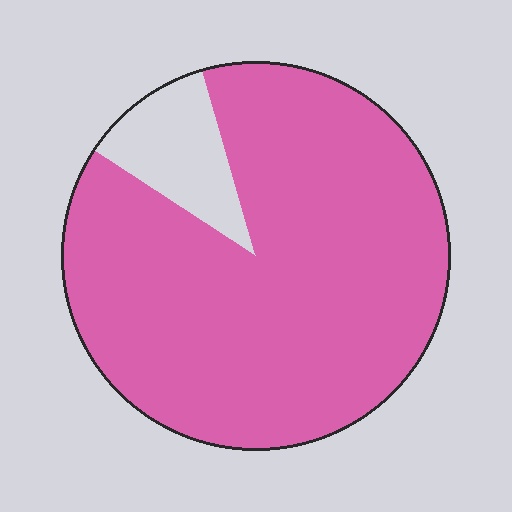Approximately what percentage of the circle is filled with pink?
Approximately 90%.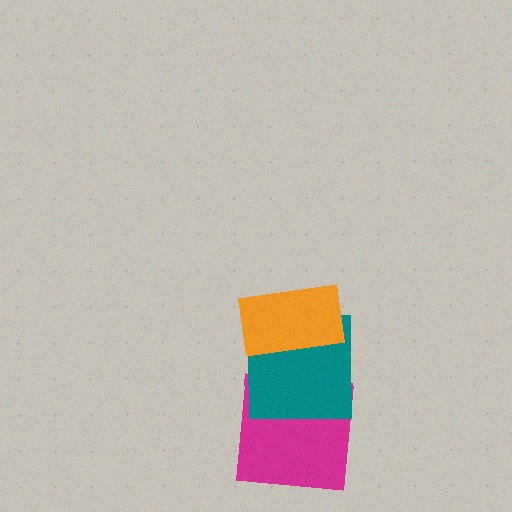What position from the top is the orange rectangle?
The orange rectangle is 1st from the top.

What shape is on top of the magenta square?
The teal square is on top of the magenta square.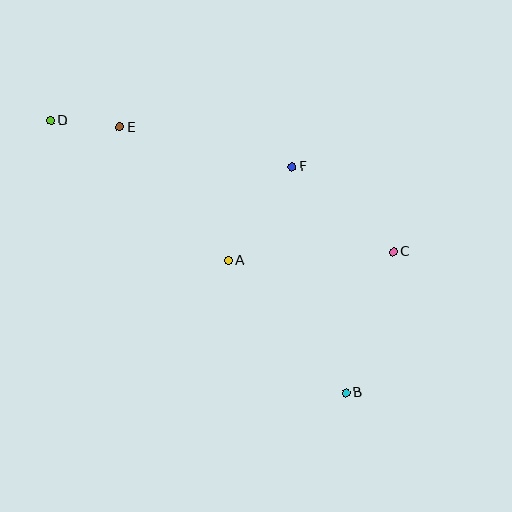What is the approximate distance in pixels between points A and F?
The distance between A and F is approximately 113 pixels.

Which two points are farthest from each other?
Points B and D are farthest from each other.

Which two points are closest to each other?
Points D and E are closest to each other.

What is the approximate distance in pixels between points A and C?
The distance between A and C is approximately 165 pixels.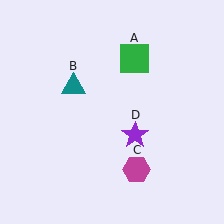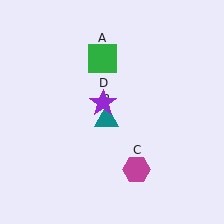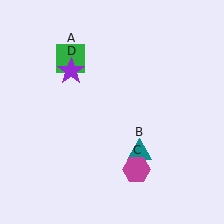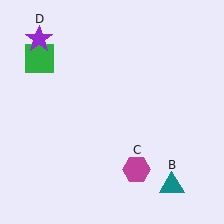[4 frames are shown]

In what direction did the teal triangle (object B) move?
The teal triangle (object B) moved down and to the right.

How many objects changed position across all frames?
3 objects changed position: green square (object A), teal triangle (object B), purple star (object D).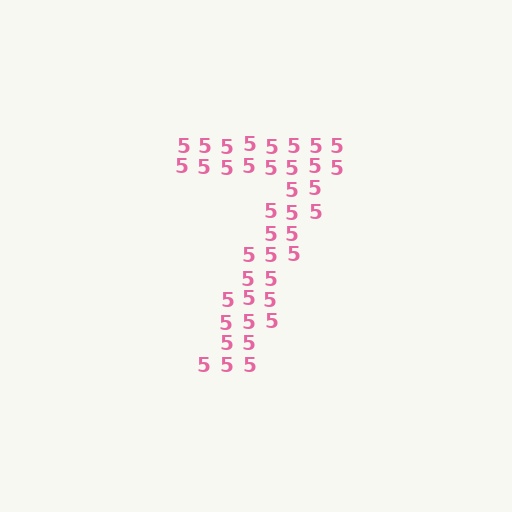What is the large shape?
The large shape is the digit 7.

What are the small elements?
The small elements are digit 5's.